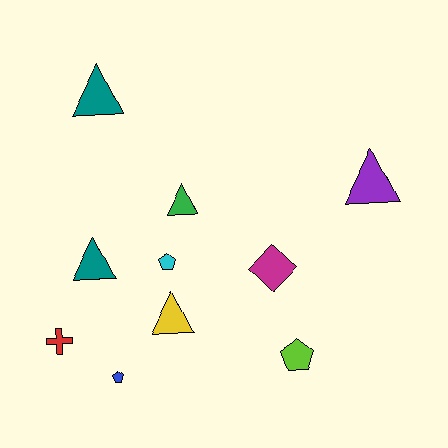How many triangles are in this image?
There are 5 triangles.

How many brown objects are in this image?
There are no brown objects.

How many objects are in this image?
There are 10 objects.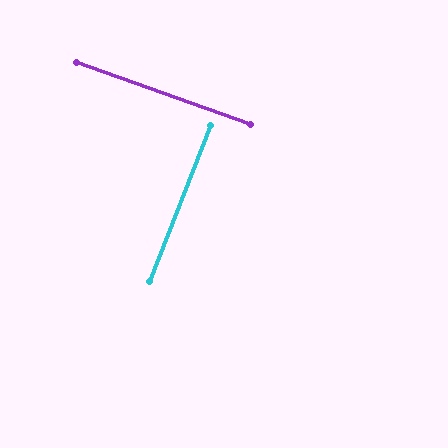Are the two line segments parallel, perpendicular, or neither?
Perpendicular — they meet at approximately 88°.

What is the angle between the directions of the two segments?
Approximately 88 degrees.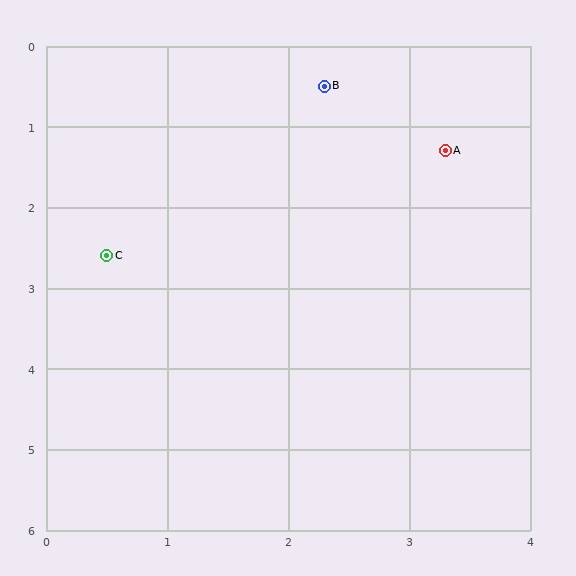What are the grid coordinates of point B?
Point B is at approximately (2.3, 0.5).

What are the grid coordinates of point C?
Point C is at approximately (0.5, 2.6).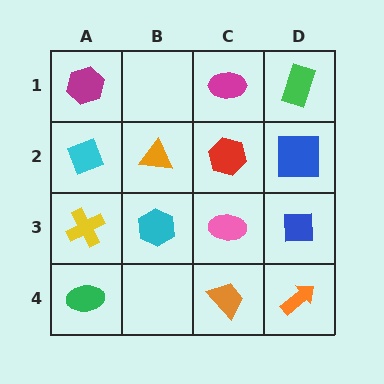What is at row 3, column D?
A blue square.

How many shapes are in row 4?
3 shapes.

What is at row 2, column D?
A blue square.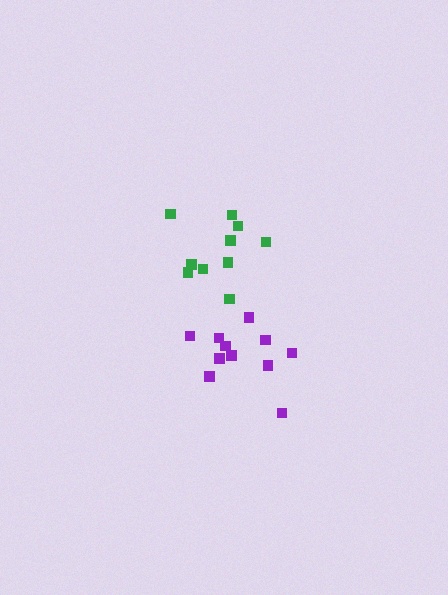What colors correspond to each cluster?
The clusters are colored: green, purple.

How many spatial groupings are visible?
There are 2 spatial groupings.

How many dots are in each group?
Group 1: 10 dots, Group 2: 11 dots (21 total).